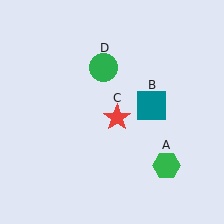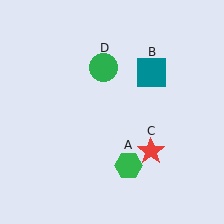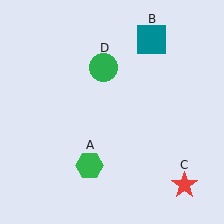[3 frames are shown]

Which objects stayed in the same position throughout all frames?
Green circle (object D) remained stationary.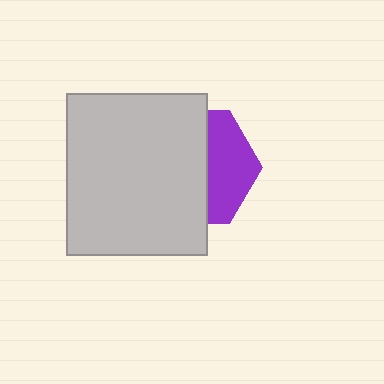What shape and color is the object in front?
The object in front is a light gray rectangle.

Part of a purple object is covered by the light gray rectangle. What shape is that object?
It is a hexagon.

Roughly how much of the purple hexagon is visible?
A small part of it is visible (roughly 40%).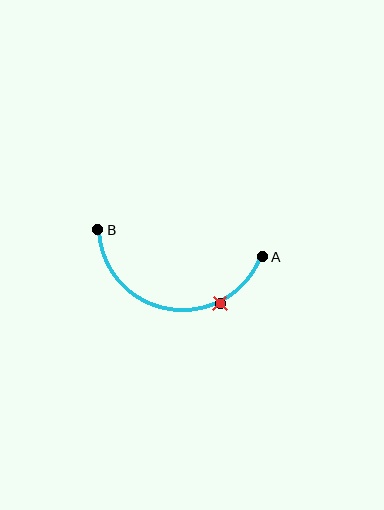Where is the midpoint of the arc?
The arc midpoint is the point on the curve farthest from the straight line joining A and B. It sits below that line.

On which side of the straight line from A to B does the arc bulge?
The arc bulges below the straight line connecting A and B.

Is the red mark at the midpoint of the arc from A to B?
No. The red mark lies on the arc but is closer to endpoint A. The arc midpoint would be at the point on the curve equidistant along the arc from both A and B.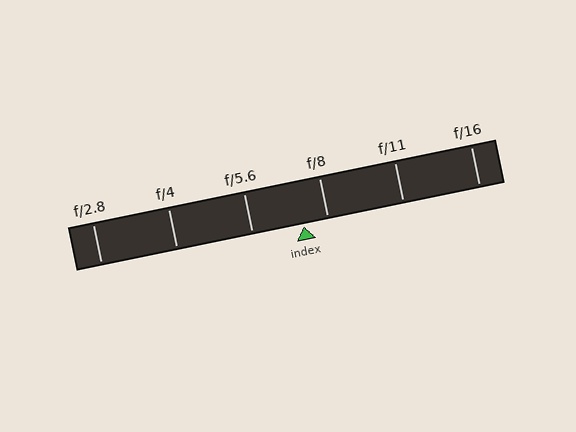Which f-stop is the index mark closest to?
The index mark is closest to f/8.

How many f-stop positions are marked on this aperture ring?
There are 6 f-stop positions marked.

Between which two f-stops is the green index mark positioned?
The index mark is between f/5.6 and f/8.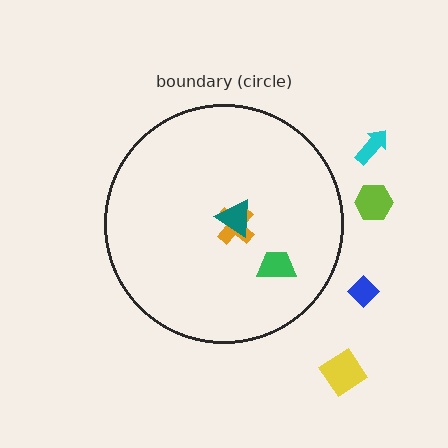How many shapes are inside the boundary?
3 inside, 4 outside.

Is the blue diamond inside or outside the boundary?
Outside.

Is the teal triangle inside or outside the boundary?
Inside.